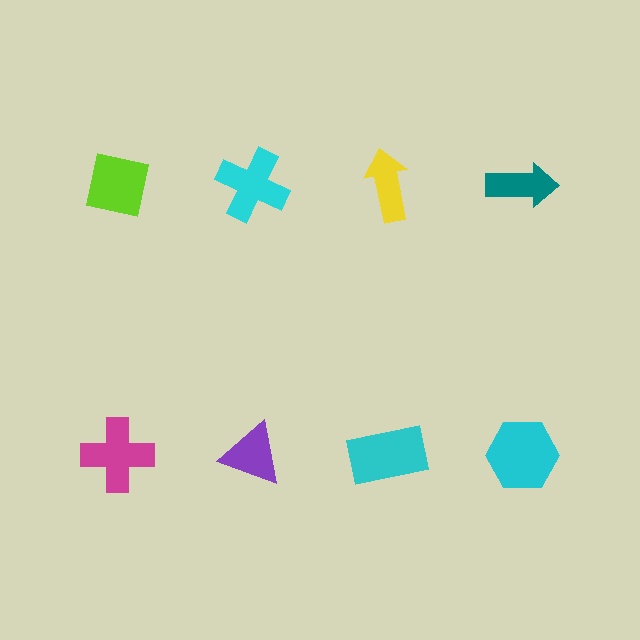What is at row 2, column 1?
A magenta cross.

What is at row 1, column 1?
A lime square.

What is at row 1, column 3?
A yellow arrow.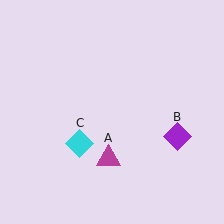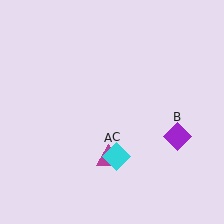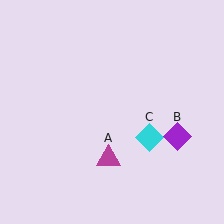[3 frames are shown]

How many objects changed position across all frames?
1 object changed position: cyan diamond (object C).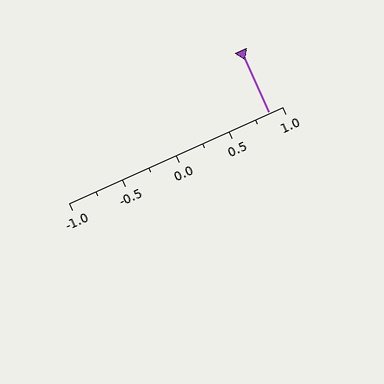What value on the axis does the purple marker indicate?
The marker indicates approximately 0.88.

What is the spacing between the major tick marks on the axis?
The major ticks are spaced 0.5 apart.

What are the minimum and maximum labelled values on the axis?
The axis runs from -1.0 to 1.0.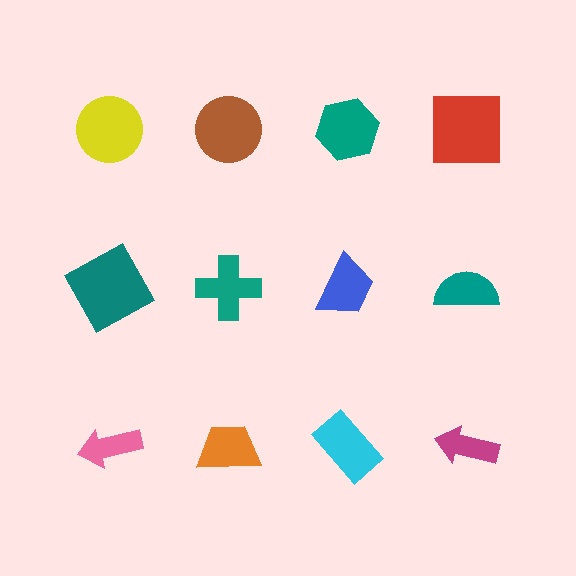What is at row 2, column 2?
A teal cross.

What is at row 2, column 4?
A teal semicircle.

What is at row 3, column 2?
An orange trapezoid.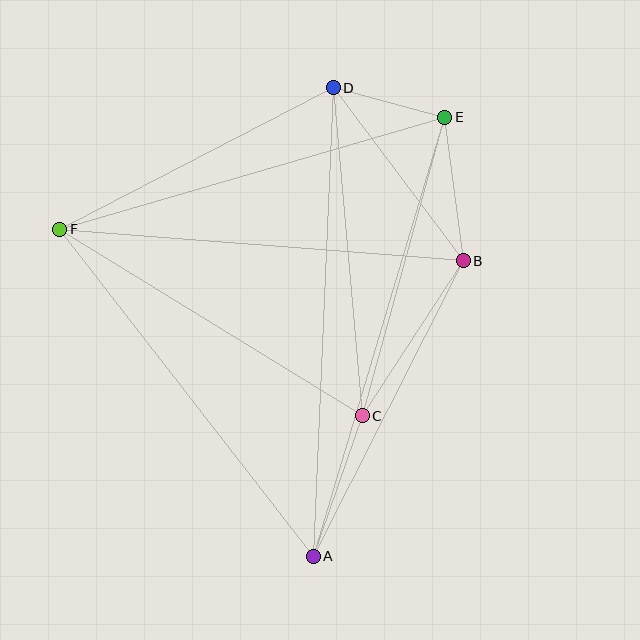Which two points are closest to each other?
Points D and E are closest to each other.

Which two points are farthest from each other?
Points A and D are farthest from each other.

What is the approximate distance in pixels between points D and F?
The distance between D and F is approximately 308 pixels.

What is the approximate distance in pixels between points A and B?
The distance between A and B is approximately 332 pixels.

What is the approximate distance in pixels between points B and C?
The distance between B and C is approximately 185 pixels.